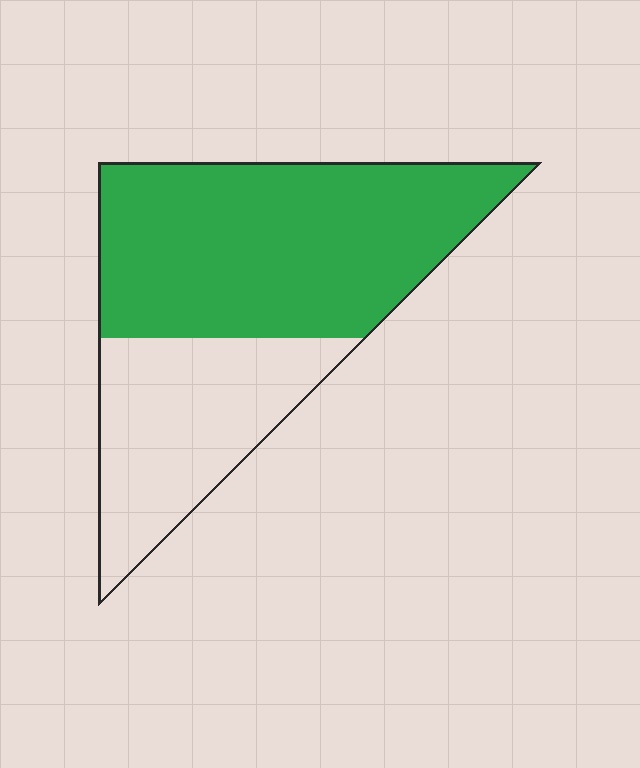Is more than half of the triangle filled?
Yes.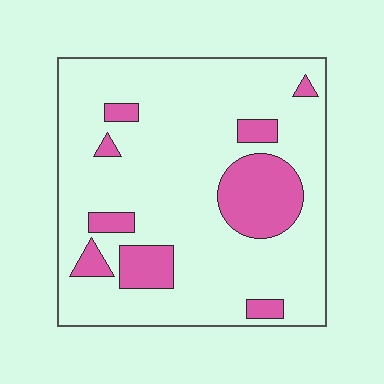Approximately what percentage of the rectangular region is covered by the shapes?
Approximately 20%.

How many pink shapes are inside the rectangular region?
9.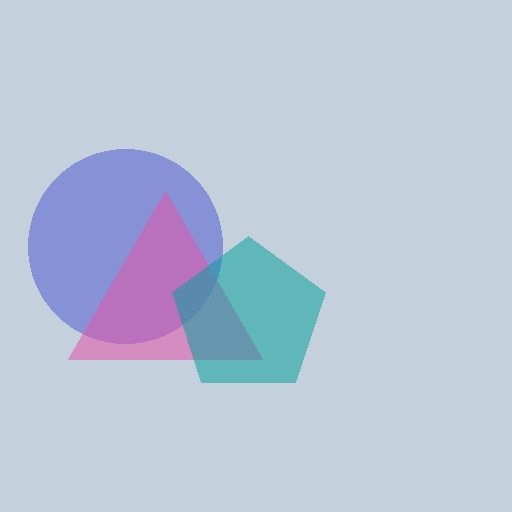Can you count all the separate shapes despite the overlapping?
Yes, there are 3 separate shapes.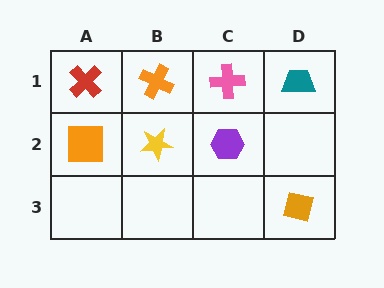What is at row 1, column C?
A pink cross.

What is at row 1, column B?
An orange cross.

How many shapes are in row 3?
1 shape.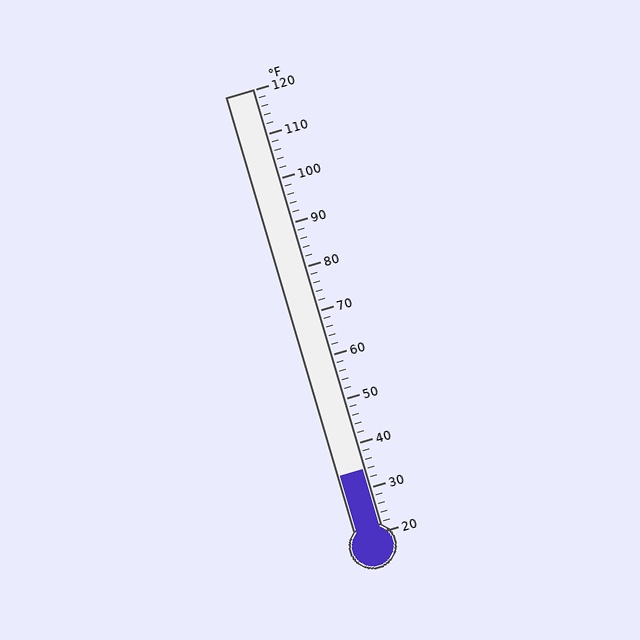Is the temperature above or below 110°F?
The temperature is below 110°F.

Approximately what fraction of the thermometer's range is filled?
The thermometer is filled to approximately 15% of its range.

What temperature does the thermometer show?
The thermometer shows approximately 34°F.